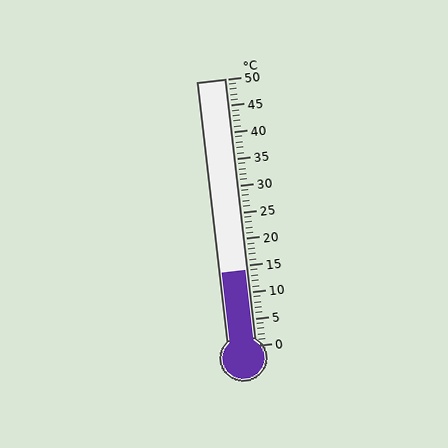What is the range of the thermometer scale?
The thermometer scale ranges from 0°C to 50°C.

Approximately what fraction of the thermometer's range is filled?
The thermometer is filled to approximately 30% of its range.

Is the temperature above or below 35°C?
The temperature is below 35°C.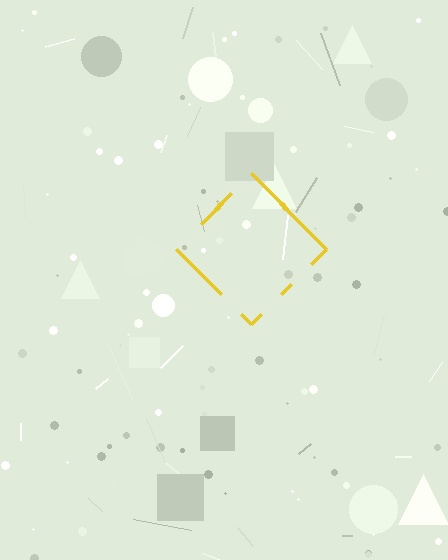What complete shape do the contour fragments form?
The contour fragments form a diamond.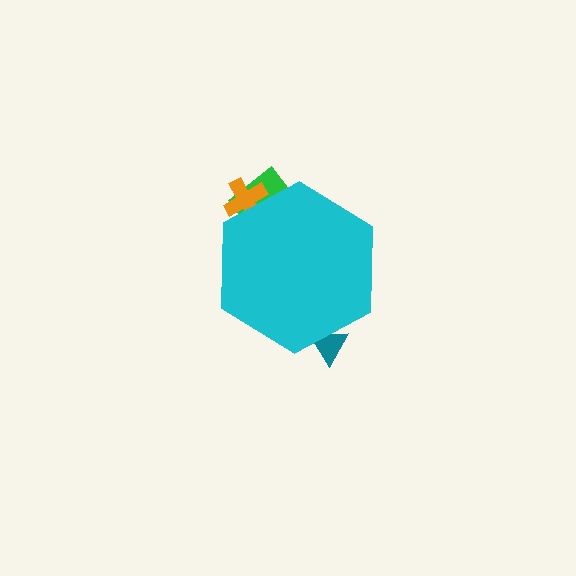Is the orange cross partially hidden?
Yes, the orange cross is partially hidden behind the cyan hexagon.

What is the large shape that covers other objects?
A cyan hexagon.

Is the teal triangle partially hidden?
Yes, the teal triangle is partially hidden behind the cyan hexagon.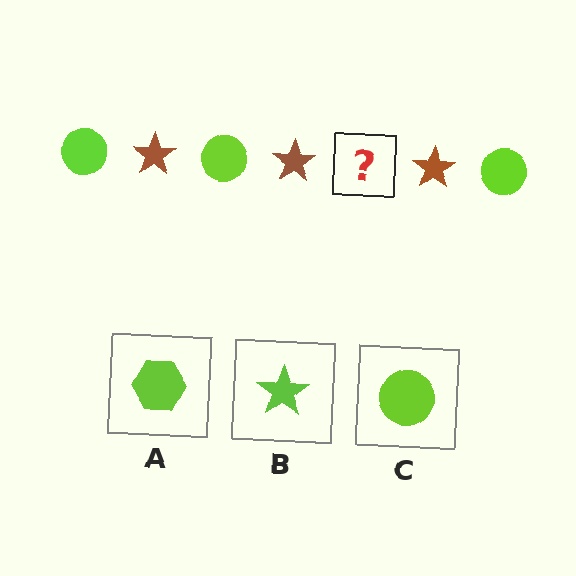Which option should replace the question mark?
Option C.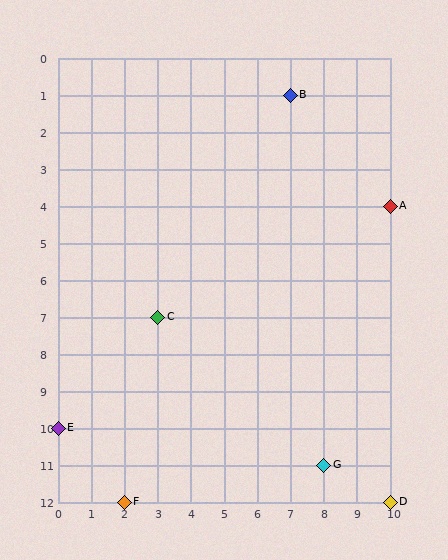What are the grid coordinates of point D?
Point D is at grid coordinates (10, 12).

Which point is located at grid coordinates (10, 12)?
Point D is at (10, 12).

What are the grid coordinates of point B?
Point B is at grid coordinates (7, 1).